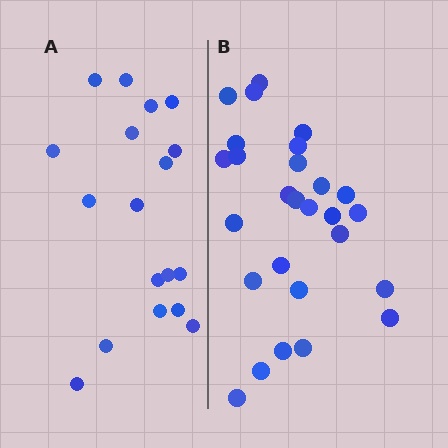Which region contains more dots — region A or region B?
Region B (the right region) has more dots.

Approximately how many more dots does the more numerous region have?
Region B has roughly 8 or so more dots than region A.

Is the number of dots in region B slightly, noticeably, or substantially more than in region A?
Region B has substantially more. The ratio is roughly 1.5 to 1.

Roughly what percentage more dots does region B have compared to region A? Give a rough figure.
About 50% more.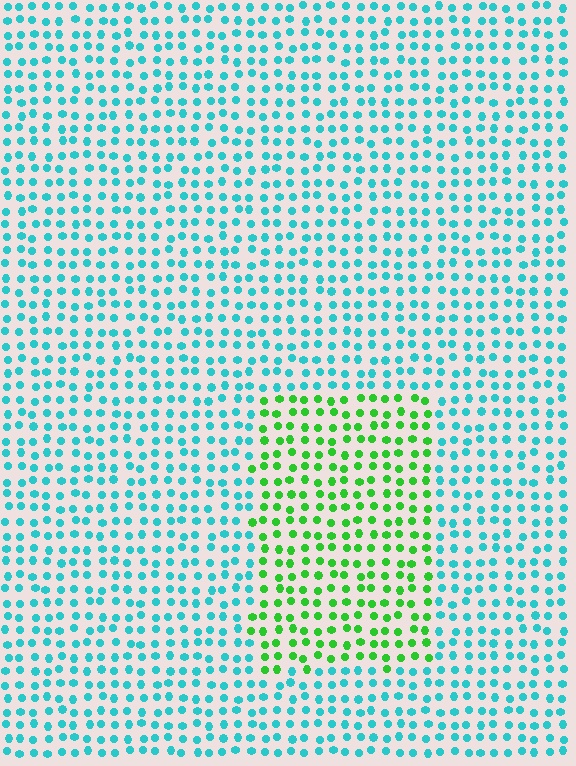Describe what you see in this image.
The image is filled with small cyan elements in a uniform arrangement. A rectangle-shaped region is visible where the elements are tinted to a slightly different hue, forming a subtle color boundary.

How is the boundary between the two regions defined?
The boundary is defined purely by a slight shift in hue (about 59 degrees). Spacing, size, and orientation are identical on both sides.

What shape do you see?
I see a rectangle.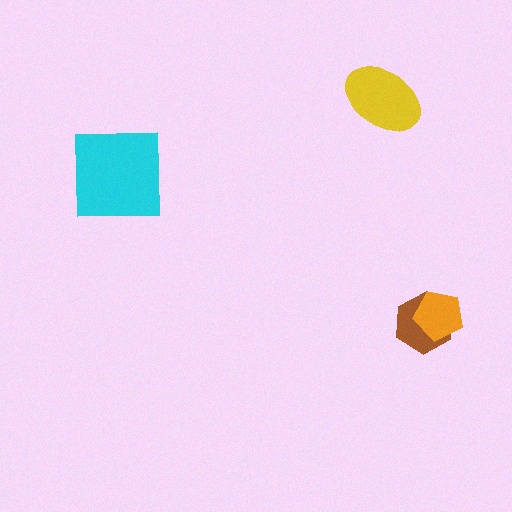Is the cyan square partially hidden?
No, no other shape covers it.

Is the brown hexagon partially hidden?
Yes, it is partially covered by another shape.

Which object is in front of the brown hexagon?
The orange pentagon is in front of the brown hexagon.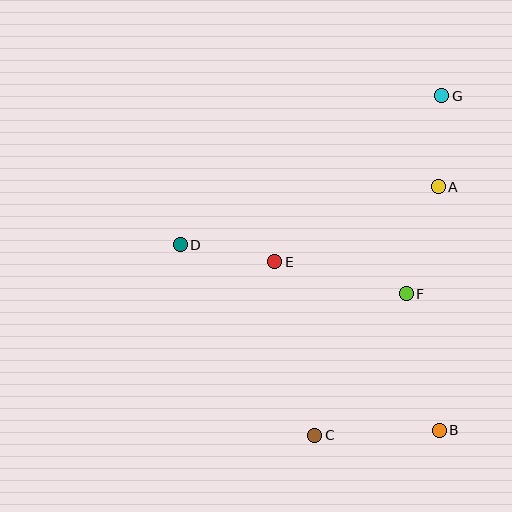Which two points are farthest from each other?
Points C and G are farthest from each other.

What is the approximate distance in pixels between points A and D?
The distance between A and D is approximately 265 pixels.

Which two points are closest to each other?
Points A and G are closest to each other.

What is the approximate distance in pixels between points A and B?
The distance between A and B is approximately 243 pixels.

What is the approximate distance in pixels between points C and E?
The distance between C and E is approximately 178 pixels.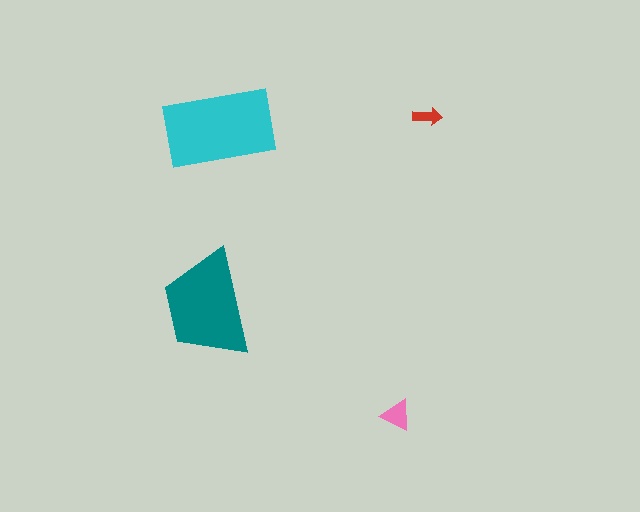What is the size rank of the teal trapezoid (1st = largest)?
2nd.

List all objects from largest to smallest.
The cyan rectangle, the teal trapezoid, the pink triangle, the red arrow.